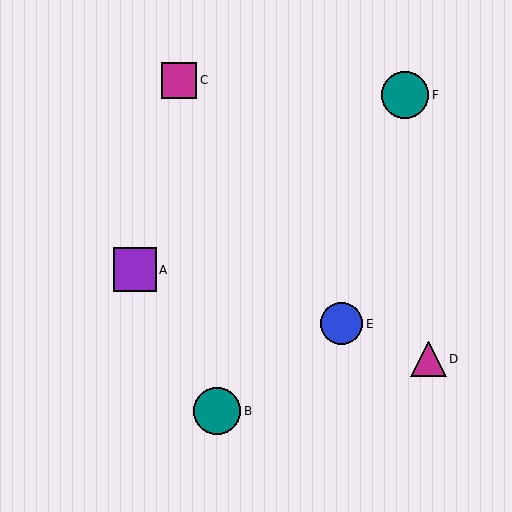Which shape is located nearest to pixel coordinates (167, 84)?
The magenta square (labeled C) at (179, 80) is nearest to that location.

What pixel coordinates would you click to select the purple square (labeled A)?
Click at (135, 270) to select the purple square A.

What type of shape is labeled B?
Shape B is a teal circle.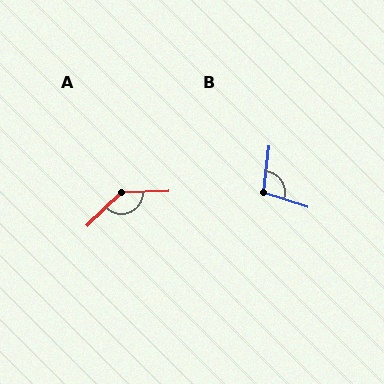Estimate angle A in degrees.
Approximately 138 degrees.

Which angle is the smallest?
B, at approximately 102 degrees.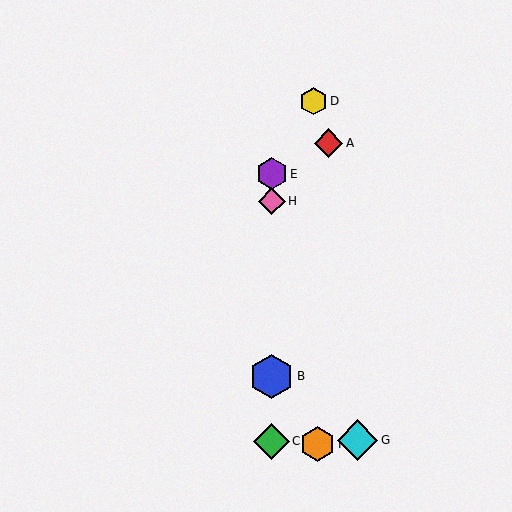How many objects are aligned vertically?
4 objects (B, C, E, H) are aligned vertically.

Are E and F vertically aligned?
No, E is at x≈272 and F is at x≈317.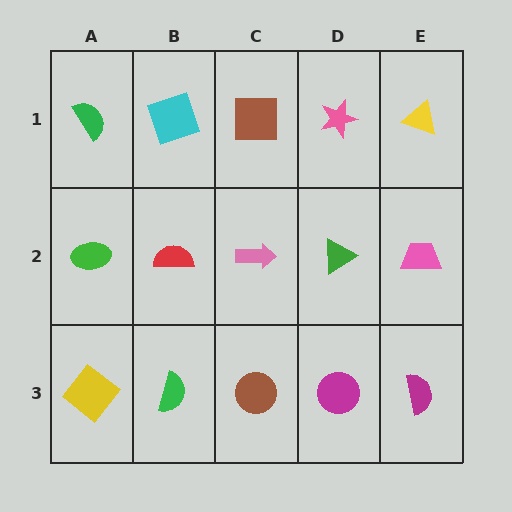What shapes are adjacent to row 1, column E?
A pink trapezoid (row 2, column E), a pink star (row 1, column D).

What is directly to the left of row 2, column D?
A pink arrow.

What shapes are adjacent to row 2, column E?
A yellow triangle (row 1, column E), a magenta semicircle (row 3, column E), a green triangle (row 2, column D).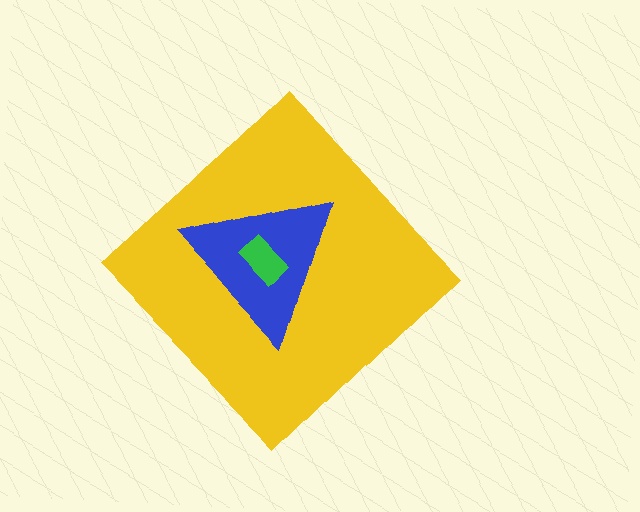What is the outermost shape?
The yellow diamond.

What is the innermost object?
The green rectangle.